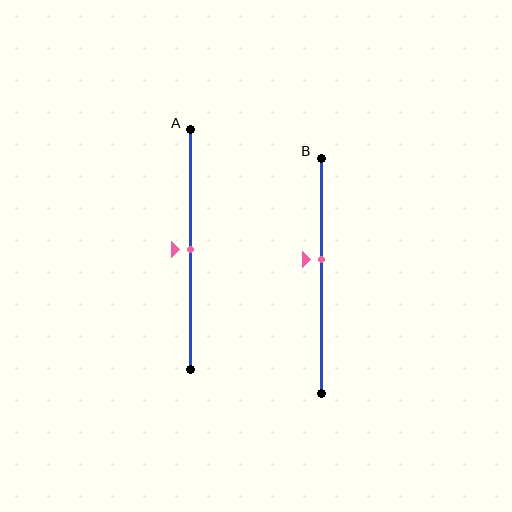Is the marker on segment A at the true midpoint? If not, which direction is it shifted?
Yes, the marker on segment A is at the true midpoint.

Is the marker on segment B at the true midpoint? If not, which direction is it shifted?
No, the marker on segment B is shifted upward by about 7% of the segment length.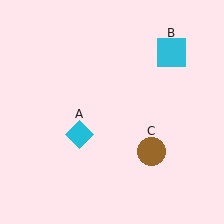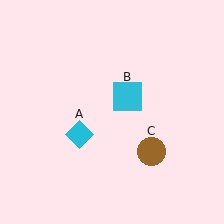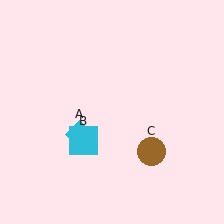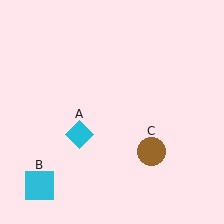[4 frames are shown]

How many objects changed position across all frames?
1 object changed position: cyan square (object B).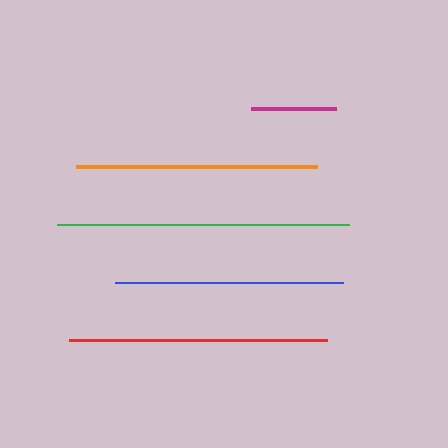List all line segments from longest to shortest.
From longest to shortest: green, red, orange, blue, magenta.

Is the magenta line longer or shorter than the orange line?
The orange line is longer than the magenta line.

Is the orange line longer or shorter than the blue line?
The orange line is longer than the blue line.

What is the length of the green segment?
The green segment is approximately 292 pixels long.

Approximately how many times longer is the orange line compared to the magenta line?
The orange line is approximately 2.8 times the length of the magenta line.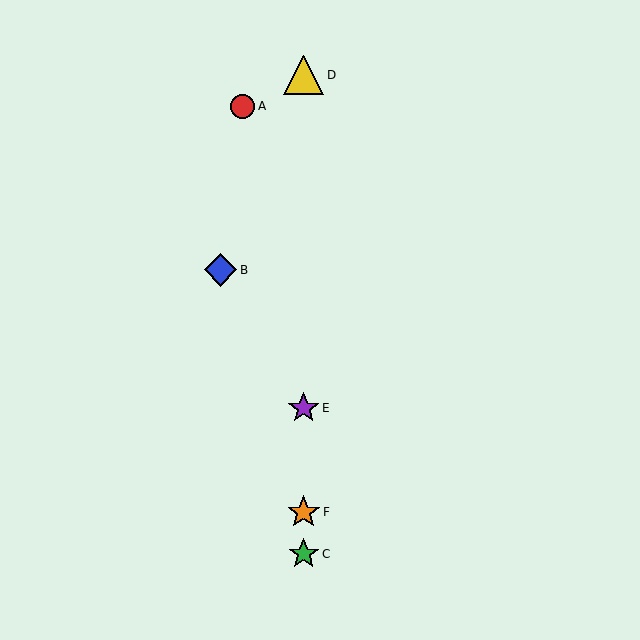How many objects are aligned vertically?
4 objects (C, D, E, F) are aligned vertically.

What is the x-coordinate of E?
Object E is at x≈304.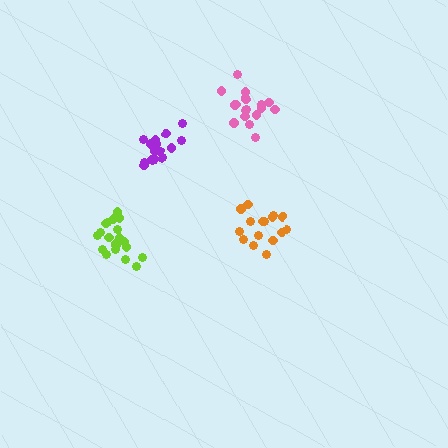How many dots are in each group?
Group 1: 16 dots, Group 2: 15 dots, Group 3: 18 dots, Group 4: 20 dots (69 total).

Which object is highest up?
The pink cluster is topmost.